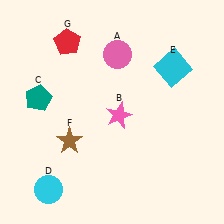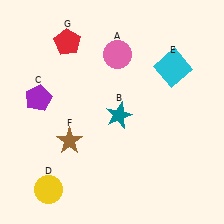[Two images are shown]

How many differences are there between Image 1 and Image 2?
There are 3 differences between the two images.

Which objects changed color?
B changed from pink to teal. C changed from teal to purple. D changed from cyan to yellow.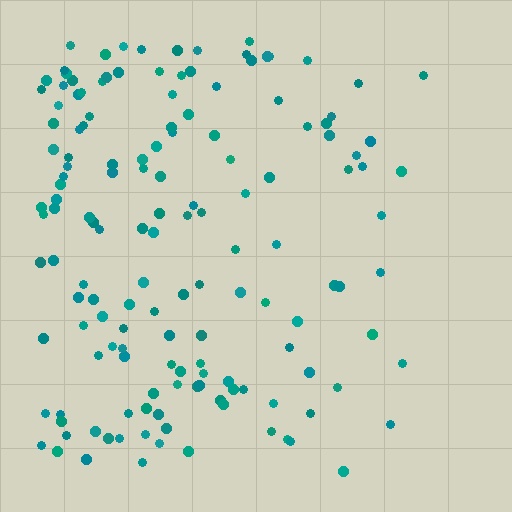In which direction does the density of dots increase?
From right to left, with the left side densest.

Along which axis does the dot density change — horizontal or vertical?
Horizontal.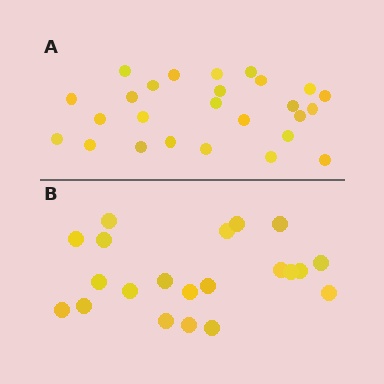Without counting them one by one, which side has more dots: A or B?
Region A (the top region) has more dots.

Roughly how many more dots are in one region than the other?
Region A has about 5 more dots than region B.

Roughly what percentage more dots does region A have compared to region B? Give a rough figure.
About 25% more.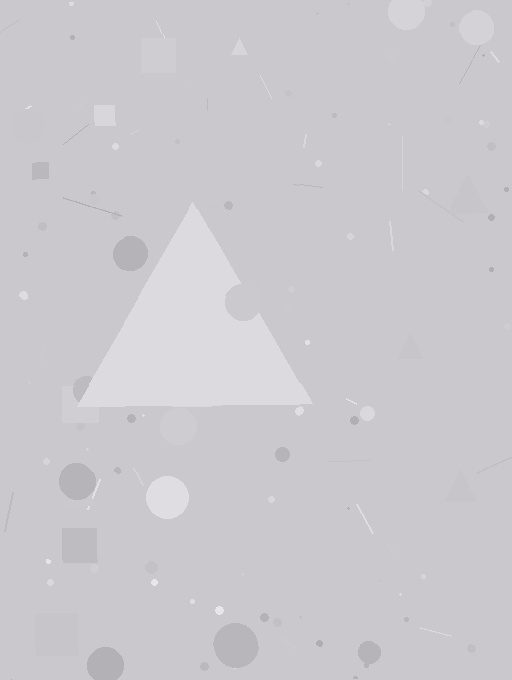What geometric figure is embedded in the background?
A triangle is embedded in the background.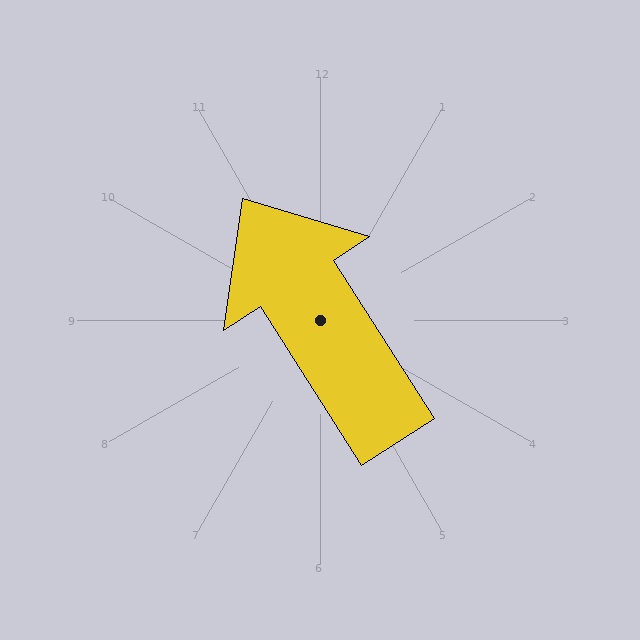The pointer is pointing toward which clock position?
Roughly 11 o'clock.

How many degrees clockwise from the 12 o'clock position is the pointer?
Approximately 327 degrees.